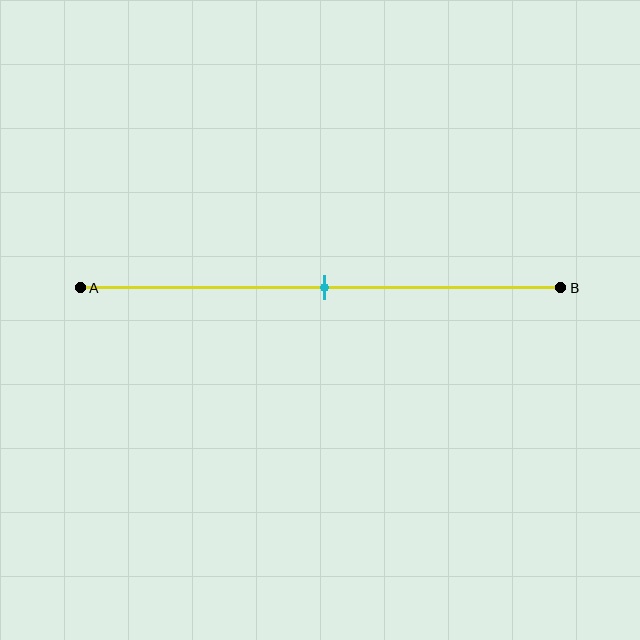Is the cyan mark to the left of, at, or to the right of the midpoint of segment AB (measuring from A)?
The cyan mark is approximately at the midpoint of segment AB.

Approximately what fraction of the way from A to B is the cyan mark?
The cyan mark is approximately 50% of the way from A to B.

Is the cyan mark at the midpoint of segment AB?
Yes, the mark is approximately at the midpoint.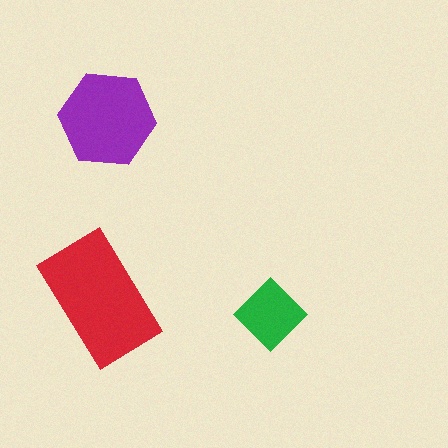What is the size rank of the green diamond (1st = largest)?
3rd.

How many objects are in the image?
There are 3 objects in the image.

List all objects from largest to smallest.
The red rectangle, the purple hexagon, the green diamond.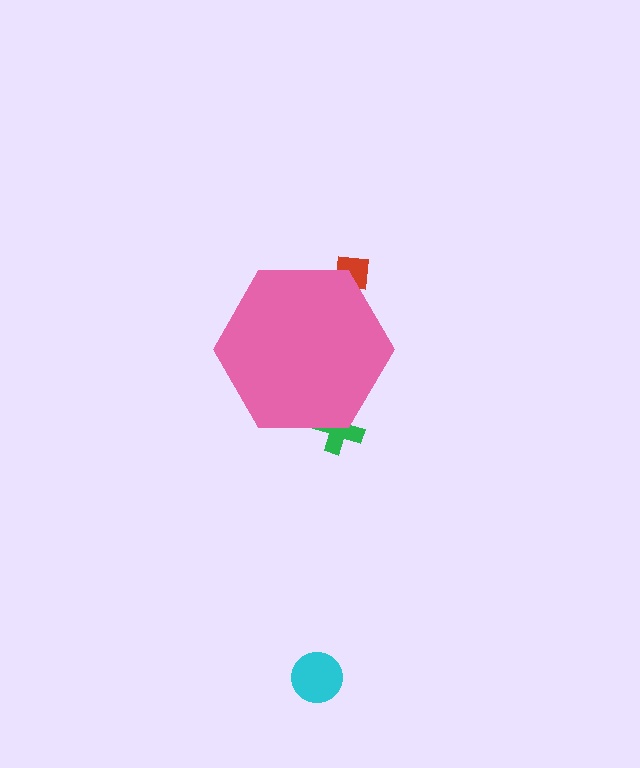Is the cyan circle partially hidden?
No, the cyan circle is fully visible.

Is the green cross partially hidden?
Yes, the green cross is partially hidden behind the pink hexagon.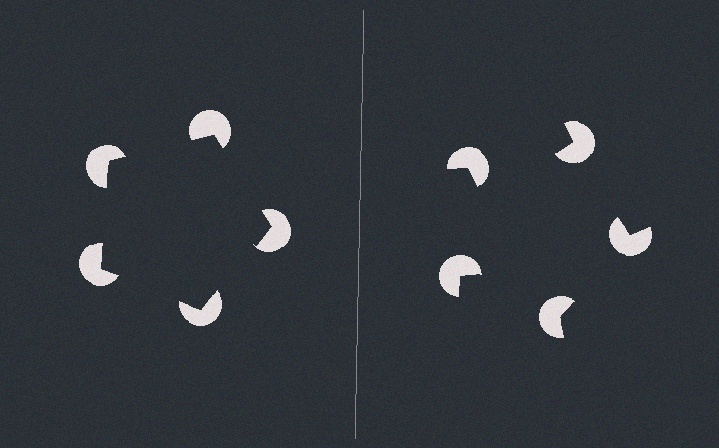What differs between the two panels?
The pac-man discs are positioned identically on both sides; only the wedge orientations differ. On the left they align to a pentagon; on the right they are misaligned.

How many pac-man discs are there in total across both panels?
10 — 5 on each side.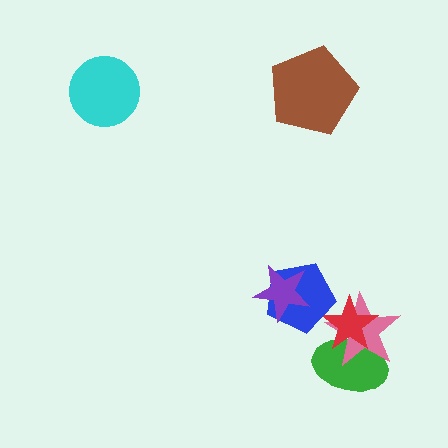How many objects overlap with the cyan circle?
0 objects overlap with the cyan circle.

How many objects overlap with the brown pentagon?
0 objects overlap with the brown pentagon.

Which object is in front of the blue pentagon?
The purple star is in front of the blue pentagon.